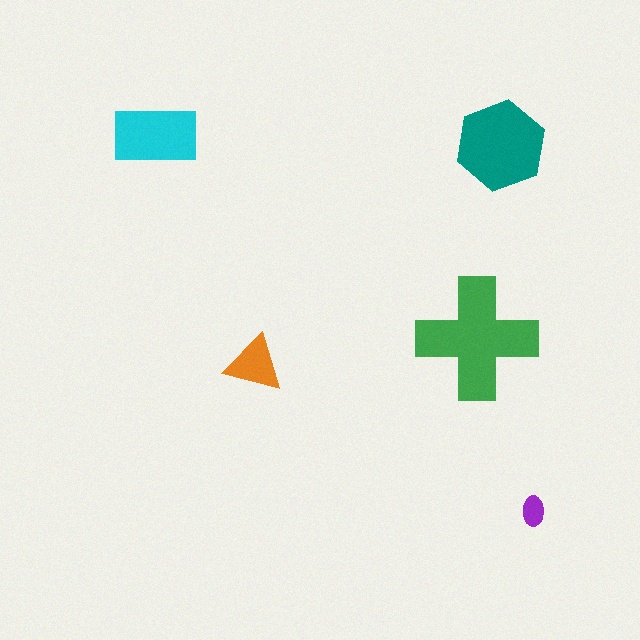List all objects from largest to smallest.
The green cross, the teal hexagon, the cyan rectangle, the orange triangle, the purple ellipse.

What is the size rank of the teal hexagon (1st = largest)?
2nd.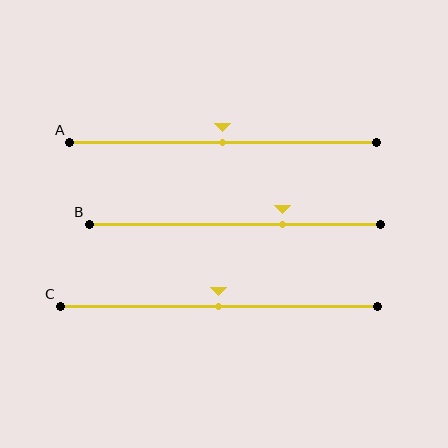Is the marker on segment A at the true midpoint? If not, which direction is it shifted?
Yes, the marker on segment A is at the true midpoint.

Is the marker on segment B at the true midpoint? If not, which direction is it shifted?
No, the marker on segment B is shifted to the right by about 16% of the segment length.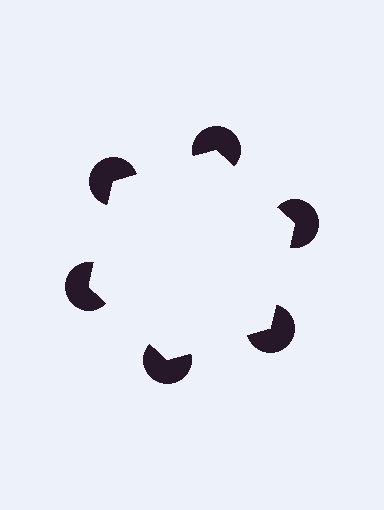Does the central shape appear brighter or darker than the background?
It typically appears slightly brighter than the background, even though no actual brightness change is drawn.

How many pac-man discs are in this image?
There are 6 — one at each vertex of the illusory hexagon.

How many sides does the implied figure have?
6 sides.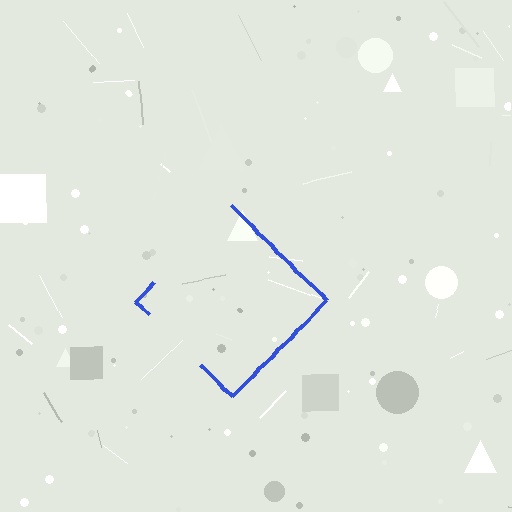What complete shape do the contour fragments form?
The contour fragments form a diamond.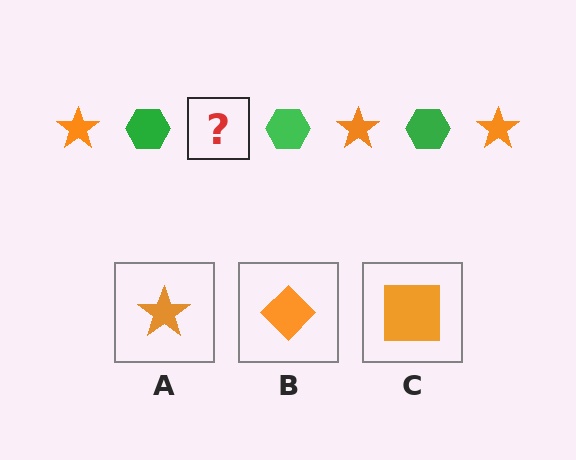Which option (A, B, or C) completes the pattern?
A.